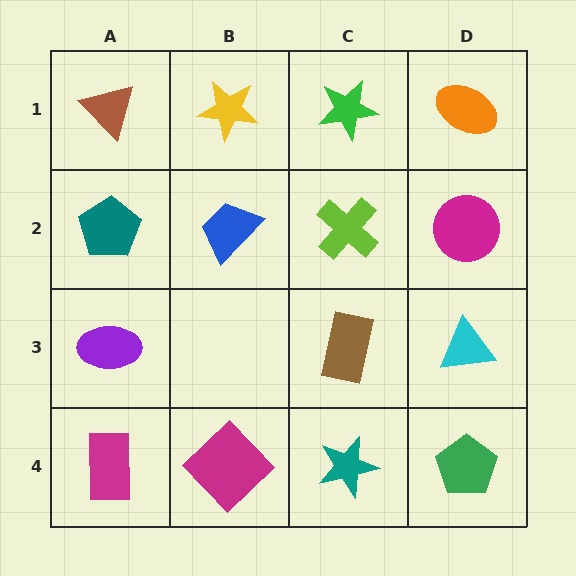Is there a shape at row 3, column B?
No, that cell is empty.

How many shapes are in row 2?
4 shapes.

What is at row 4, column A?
A magenta rectangle.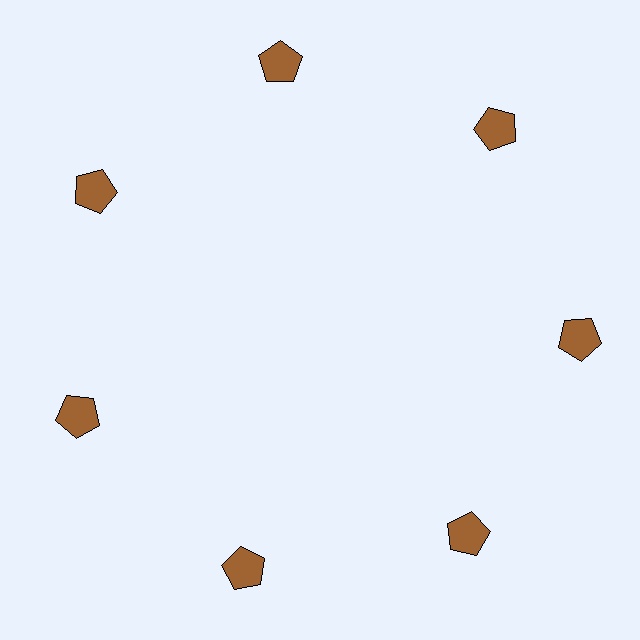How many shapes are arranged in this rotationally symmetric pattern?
There are 7 shapes, arranged in 7 groups of 1.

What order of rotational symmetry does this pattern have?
This pattern has 7-fold rotational symmetry.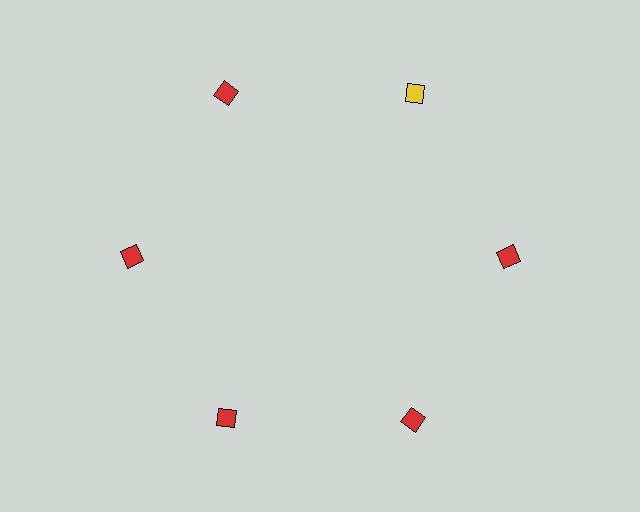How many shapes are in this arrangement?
There are 6 shapes arranged in a ring pattern.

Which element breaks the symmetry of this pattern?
The yellow diamond at roughly the 1 o'clock position breaks the symmetry. All other shapes are red diamonds.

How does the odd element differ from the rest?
It has a different color: yellow instead of red.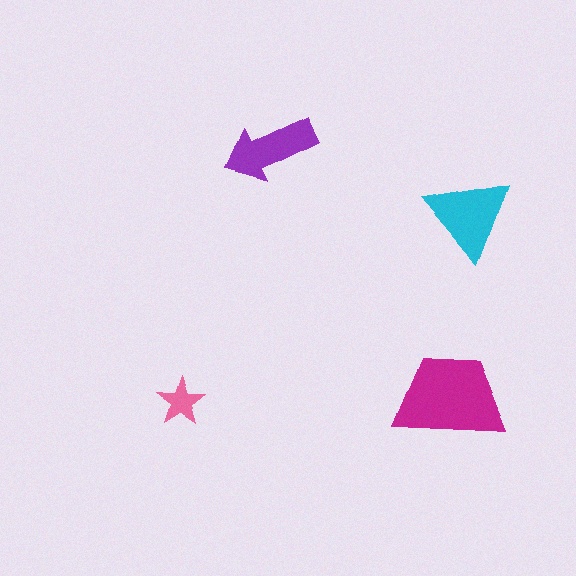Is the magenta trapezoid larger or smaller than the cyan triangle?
Larger.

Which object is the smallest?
The pink star.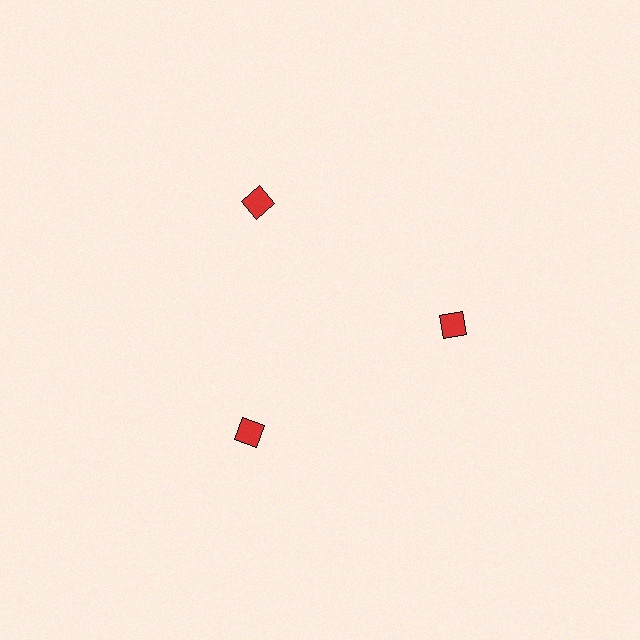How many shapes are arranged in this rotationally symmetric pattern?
There are 3 shapes, arranged in 3 groups of 1.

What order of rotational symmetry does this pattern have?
This pattern has 3-fold rotational symmetry.